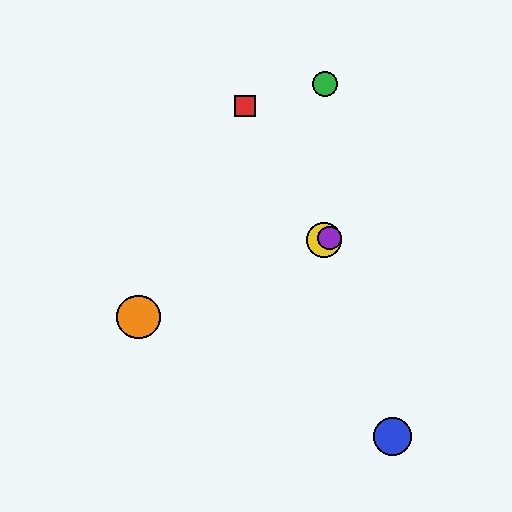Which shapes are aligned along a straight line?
The yellow circle, the purple circle, the orange circle are aligned along a straight line.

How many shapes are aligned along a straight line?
3 shapes (the yellow circle, the purple circle, the orange circle) are aligned along a straight line.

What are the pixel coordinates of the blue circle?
The blue circle is at (393, 437).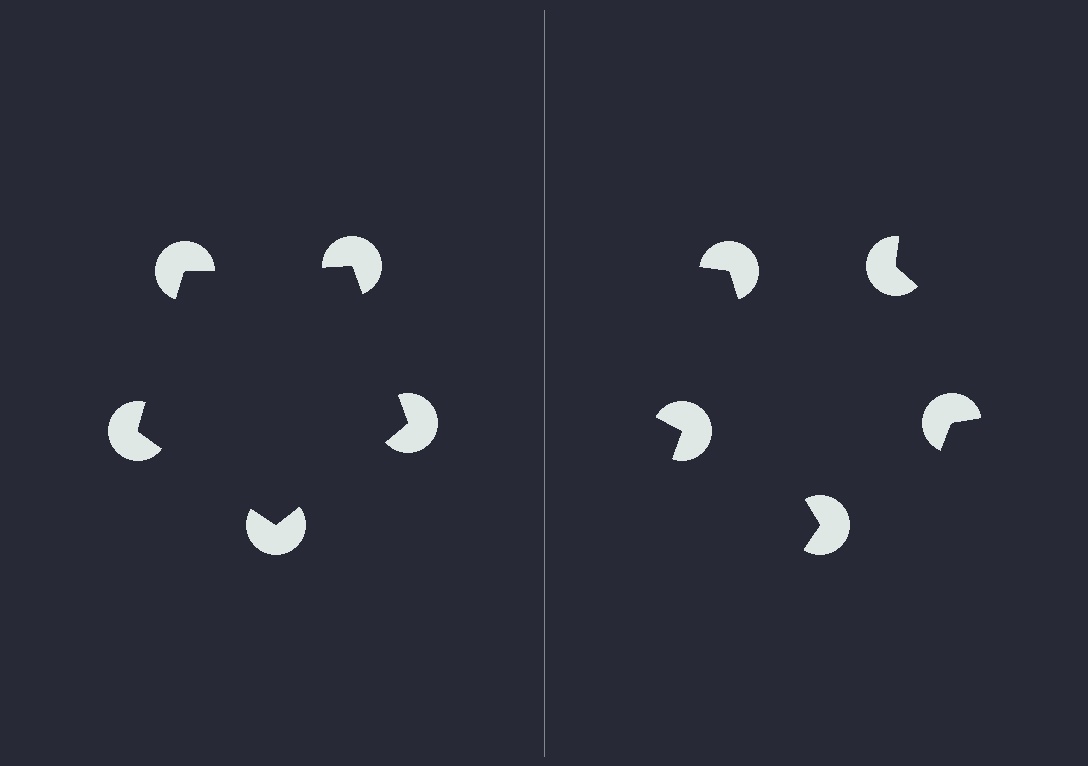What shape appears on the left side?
An illusory pentagon.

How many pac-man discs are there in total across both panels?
10 — 5 on each side.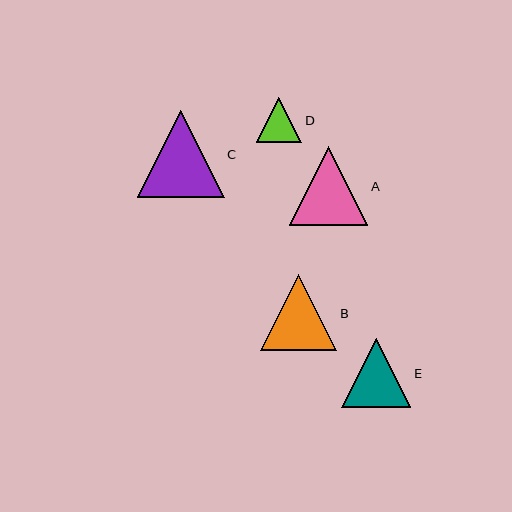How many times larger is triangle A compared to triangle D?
Triangle A is approximately 1.7 times the size of triangle D.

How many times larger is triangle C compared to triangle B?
Triangle C is approximately 1.1 times the size of triangle B.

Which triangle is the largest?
Triangle C is the largest with a size of approximately 87 pixels.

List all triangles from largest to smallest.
From largest to smallest: C, A, B, E, D.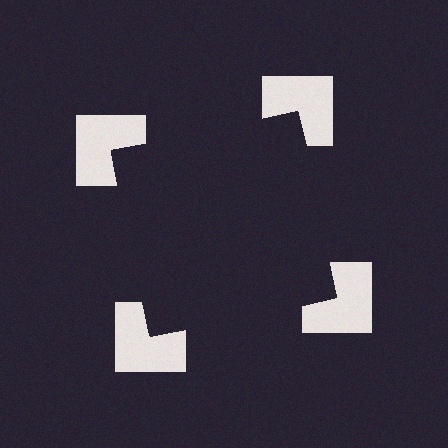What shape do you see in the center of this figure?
An illusory square — its edges are inferred from the aligned wedge cuts in the notched squares, not physically drawn.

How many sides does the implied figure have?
4 sides.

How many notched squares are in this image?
There are 4 — one at each vertex of the illusory square.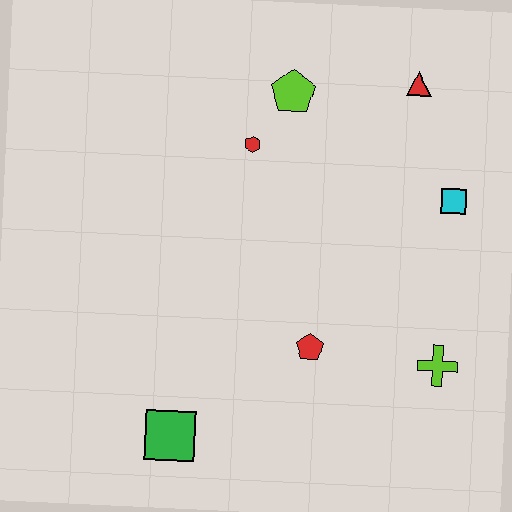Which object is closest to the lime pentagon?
The red hexagon is closest to the lime pentagon.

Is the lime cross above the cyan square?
No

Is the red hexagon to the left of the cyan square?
Yes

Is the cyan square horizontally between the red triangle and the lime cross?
No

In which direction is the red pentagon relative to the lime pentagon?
The red pentagon is below the lime pentagon.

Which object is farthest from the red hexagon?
The green square is farthest from the red hexagon.